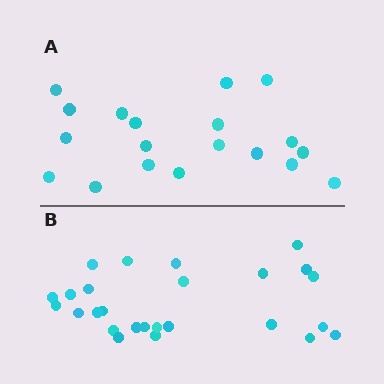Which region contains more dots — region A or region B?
Region B (the bottom region) has more dots.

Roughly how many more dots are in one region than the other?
Region B has roughly 8 or so more dots than region A.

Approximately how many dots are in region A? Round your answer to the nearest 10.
About 20 dots. (The exact count is 19, which rounds to 20.)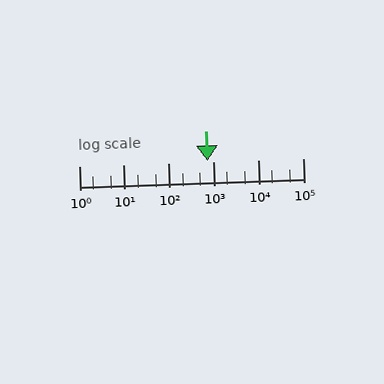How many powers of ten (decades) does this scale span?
The scale spans 5 decades, from 1 to 100000.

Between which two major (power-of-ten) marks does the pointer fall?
The pointer is between 100 and 1000.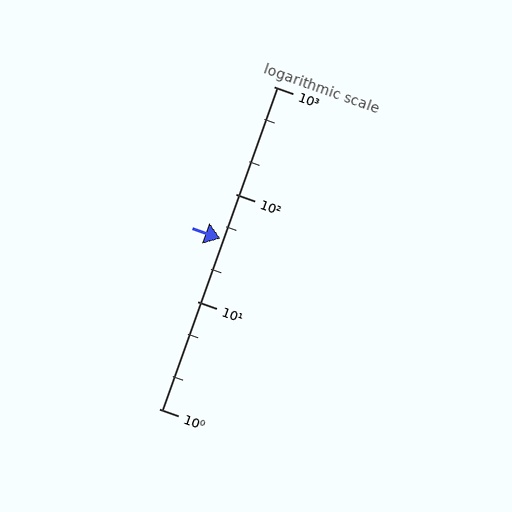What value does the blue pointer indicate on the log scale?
The pointer indicates approximately 38.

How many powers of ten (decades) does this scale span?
The scale spans 3 decades, from 1 to 1000.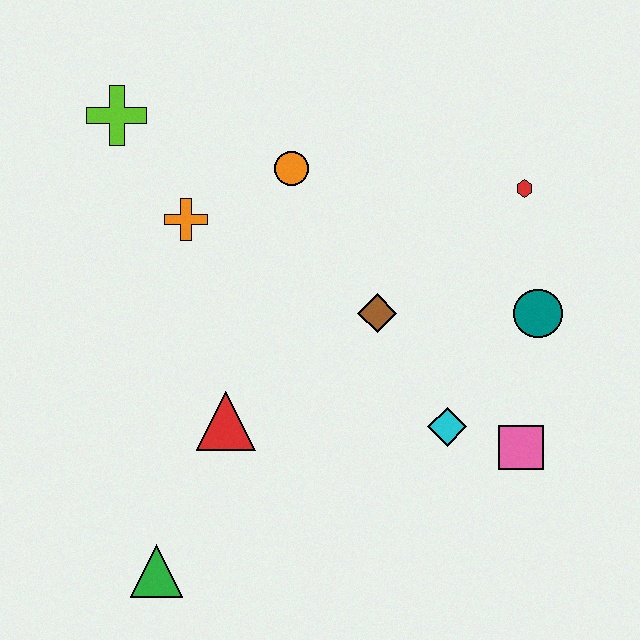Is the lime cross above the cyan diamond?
Yes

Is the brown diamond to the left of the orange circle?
No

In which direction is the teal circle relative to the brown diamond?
The teal circle is to the right of the brown diamond.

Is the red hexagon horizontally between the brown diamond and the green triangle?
No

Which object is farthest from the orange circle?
The green triangle is farthest from the orange circle.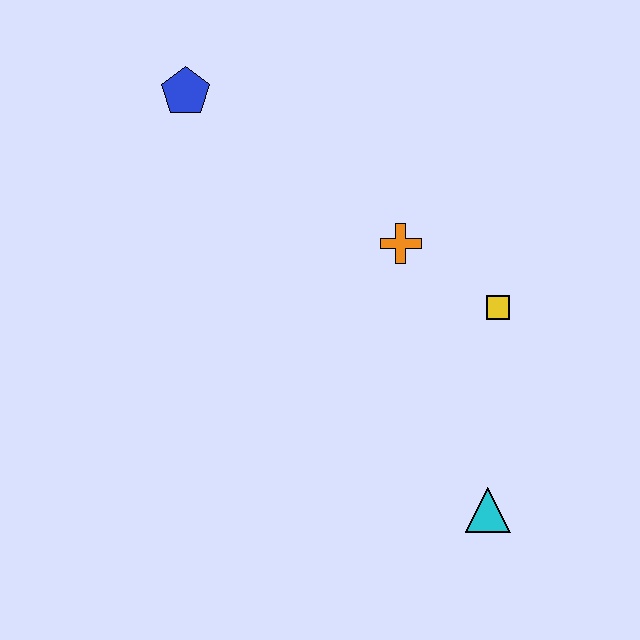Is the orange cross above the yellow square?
Yes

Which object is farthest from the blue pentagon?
The cyan triangle is farthest from the blue pentagon.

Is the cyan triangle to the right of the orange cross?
Yes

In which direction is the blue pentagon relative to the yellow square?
The blue pentagon is to the left of the yellow square.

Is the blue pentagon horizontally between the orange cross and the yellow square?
No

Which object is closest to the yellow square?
The orange cross is closest to the yellow square.